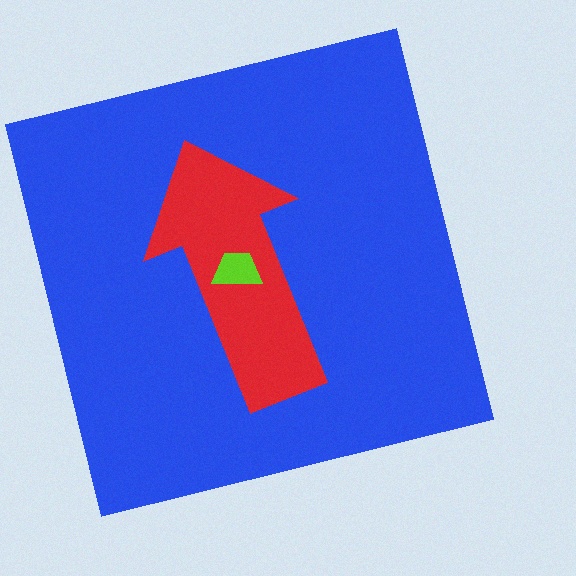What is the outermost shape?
The blue square.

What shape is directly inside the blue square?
The red arrow.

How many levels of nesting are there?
3.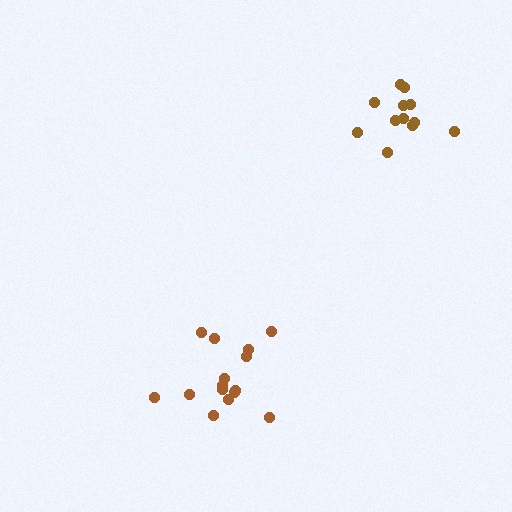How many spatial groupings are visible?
There are 2 spatial groupings.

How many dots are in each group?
Group 1: 12 dots, Group 2: 15 dots (27 total).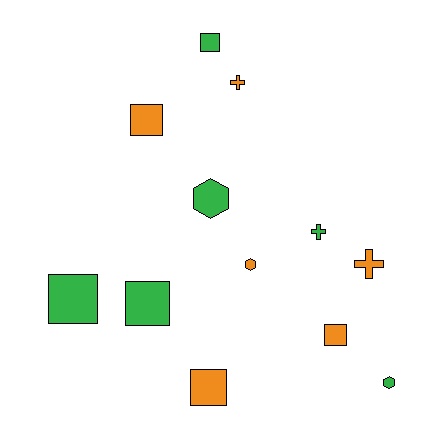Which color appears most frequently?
Green, with 6 objects.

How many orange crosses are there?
There are 2 orange crosses.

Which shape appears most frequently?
Square, with 6 objects.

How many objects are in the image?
There are 12 objects.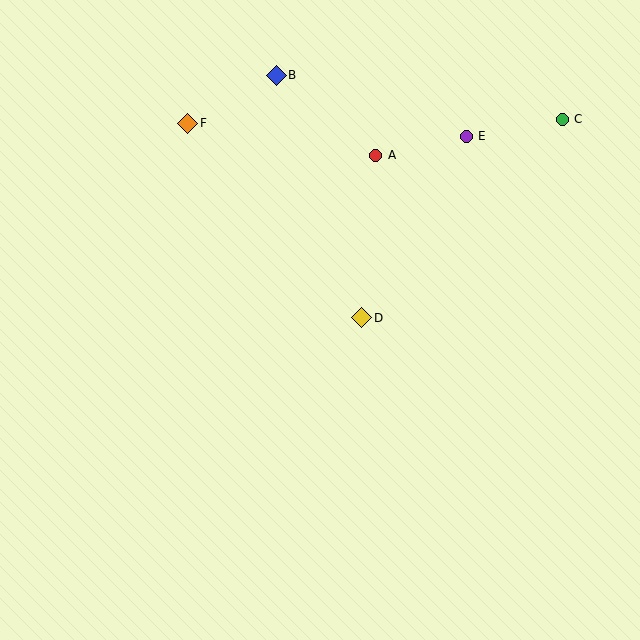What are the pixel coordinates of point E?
Point E is at (466, 136).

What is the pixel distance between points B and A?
The distance between B and A is 128 pixels.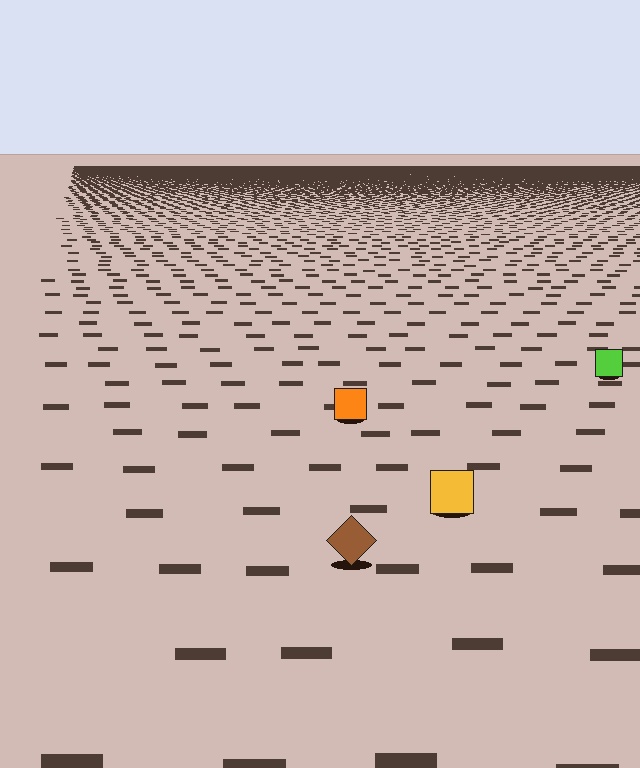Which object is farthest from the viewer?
The lime square is farthest from the viewer. It appears smaller and the ground texture around it is denser.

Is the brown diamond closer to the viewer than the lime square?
Yes. The brown diamond is closer — you can tell from the texture gradient: the ground texture is coarser near it.